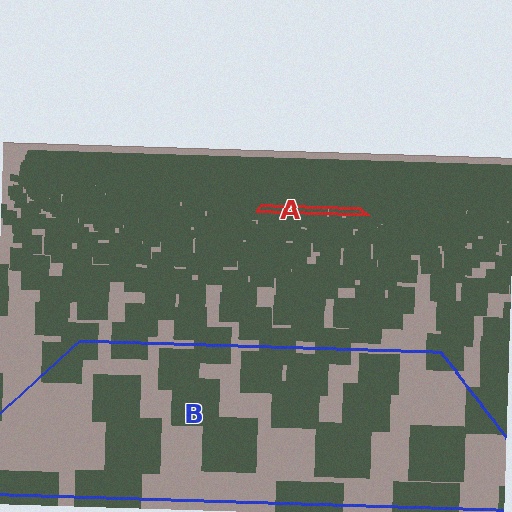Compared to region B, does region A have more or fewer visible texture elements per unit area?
Region A has more texture elements per unit area — they are packed more densely because it is farther away.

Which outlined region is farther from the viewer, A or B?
Region A is farther from the viewer — the texture elements inside it appear smaller and more densely packed.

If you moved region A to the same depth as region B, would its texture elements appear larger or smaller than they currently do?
They would appear larger. At a closer depth, the same texture elements are projected at a bigger on-screen size.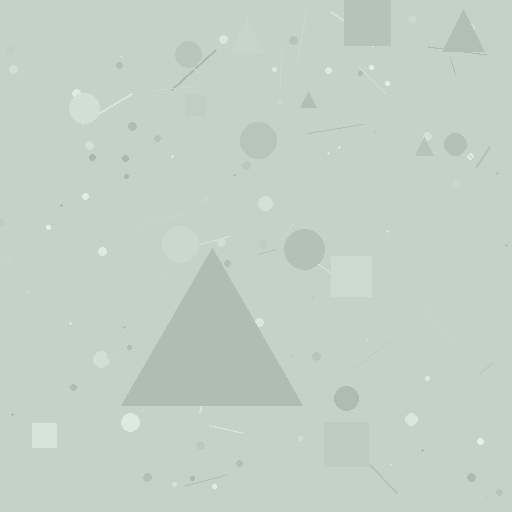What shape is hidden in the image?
A triangle is hidden in the image.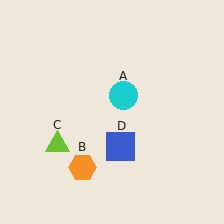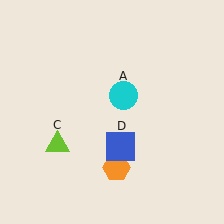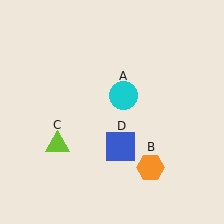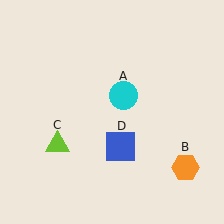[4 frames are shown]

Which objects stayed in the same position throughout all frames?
Cyan circle (object A) and lime triangle (object C) and blue square (object D) remained stationary.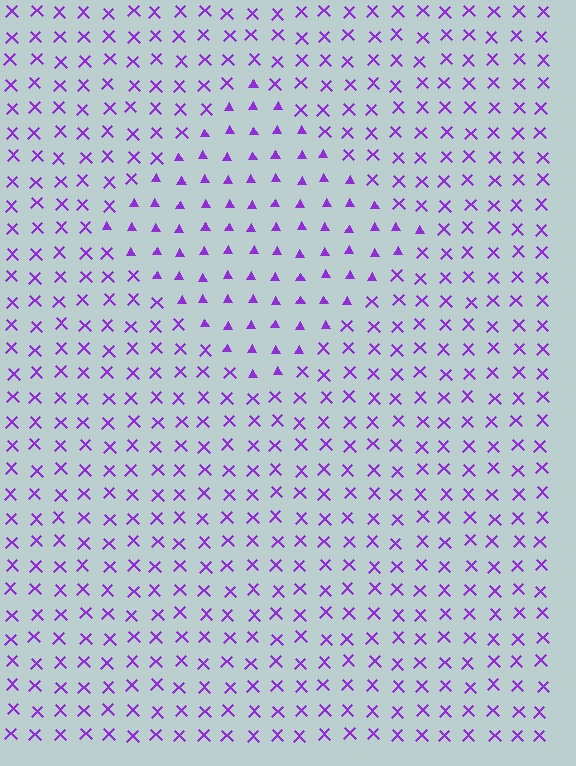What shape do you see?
I see a diamond.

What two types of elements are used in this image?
The image uses triangles inside the diamond region and X marks outside it.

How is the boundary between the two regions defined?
The boundary is defined by a change in element shape: triangles inside vs. X marks outside. All elements share the same color and spacing.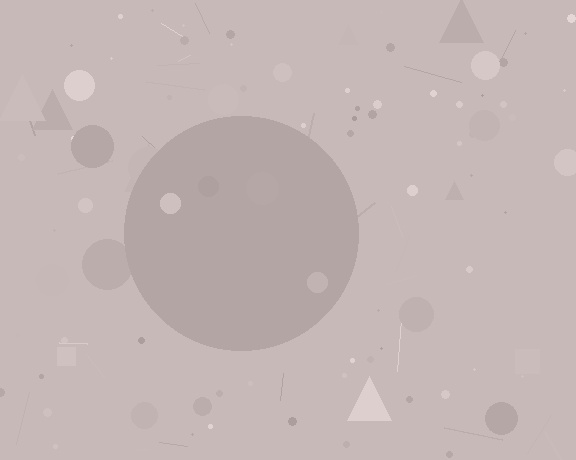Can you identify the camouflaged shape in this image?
The camouflaged shape is a circle.